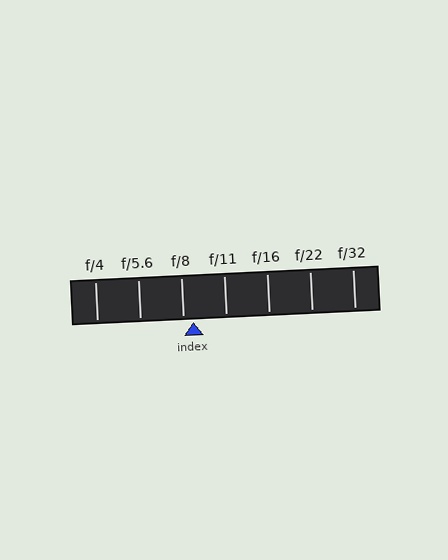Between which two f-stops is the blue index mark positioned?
The index mark is between f/8 and f/11.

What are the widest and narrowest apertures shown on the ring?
The widest aperture shown is f/4 and the narrowest is f/32.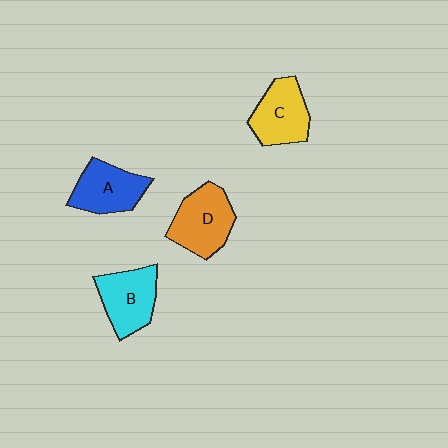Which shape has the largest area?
Shape D (orange).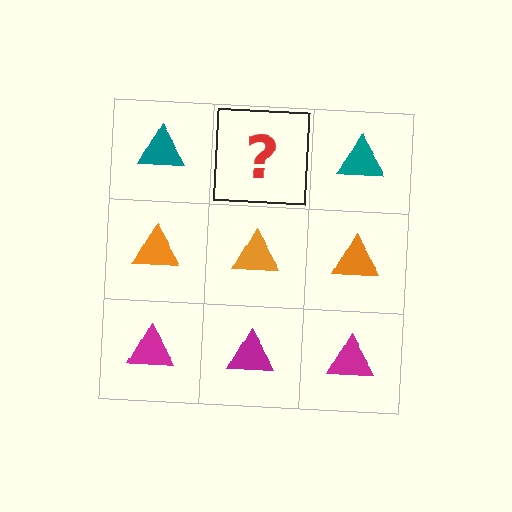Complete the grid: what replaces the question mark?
The question mark should be replaced with a teal triangle.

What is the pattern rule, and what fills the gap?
The rule is that each row has a consistent color. The gap should be filled with a teal triangle.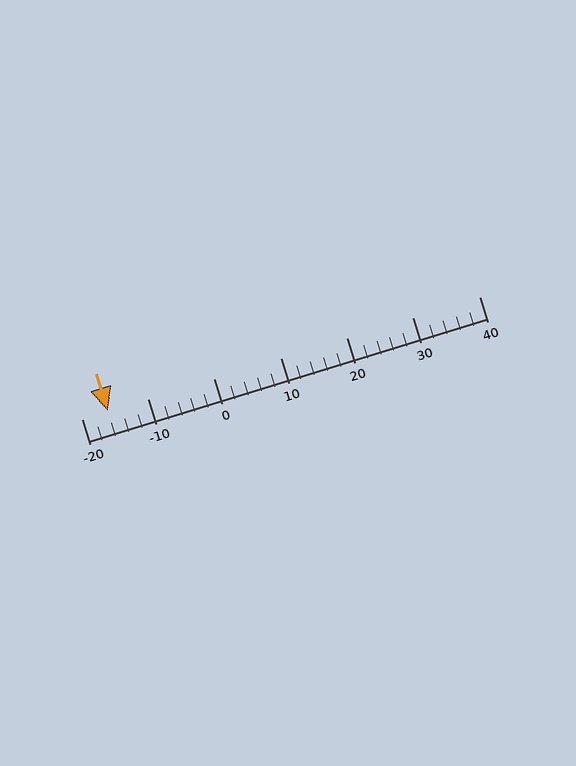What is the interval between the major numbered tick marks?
The major tick marks are spaced 10 units apart.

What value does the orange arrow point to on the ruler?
The orange arrow points to approximately -16.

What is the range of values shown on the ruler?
The ruler shows values from -20 to 40.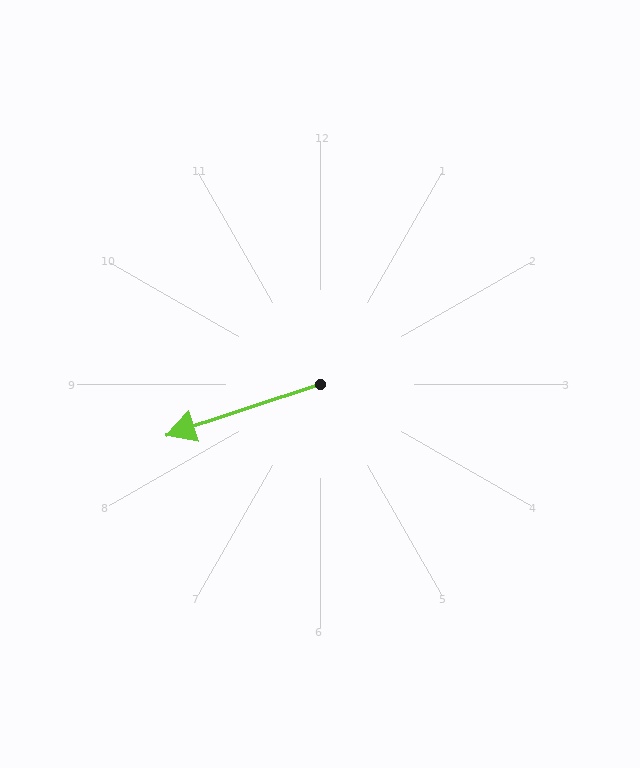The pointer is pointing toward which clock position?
Roughly 8 o'clock.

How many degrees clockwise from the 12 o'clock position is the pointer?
Approximately 252 degrees.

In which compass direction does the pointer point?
West.